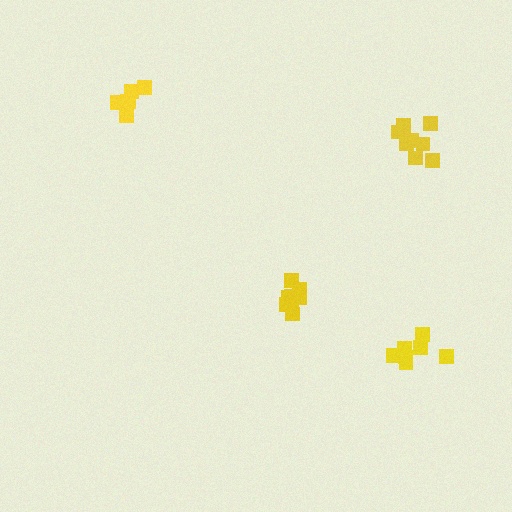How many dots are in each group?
Group 1: 8 dots, Group 2: 6 dots, Group 3: 10 dots, Group 4: 7 dots (31 total).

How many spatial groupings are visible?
There are 4 spatial groupings.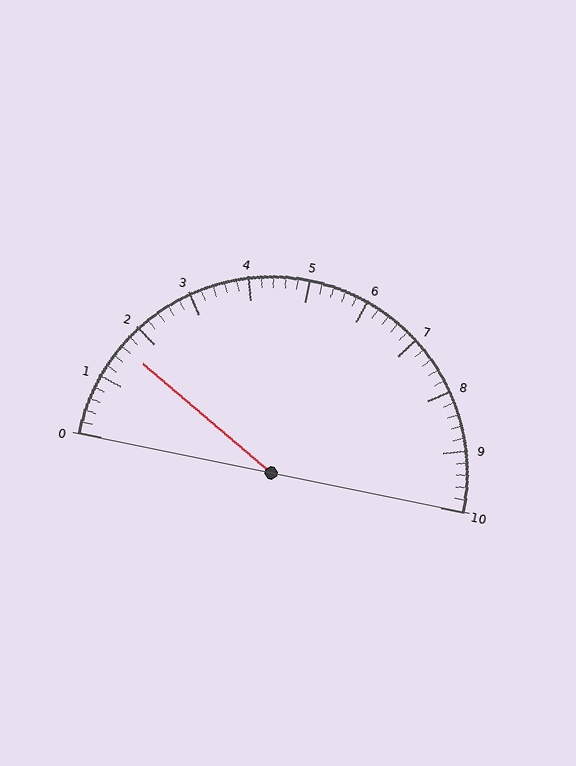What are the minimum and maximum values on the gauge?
The gauge ranges from 0 to 10.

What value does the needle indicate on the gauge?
The needle indicates approximately 1.6.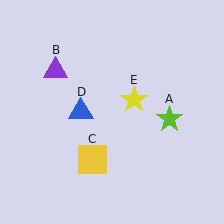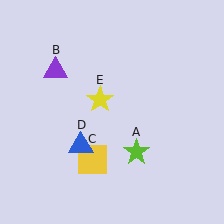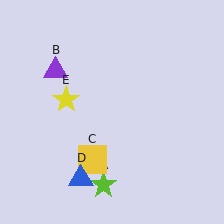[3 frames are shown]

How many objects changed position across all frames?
3 objects changed position: lime star (object A), blue triangle (object D), yellow star (object E).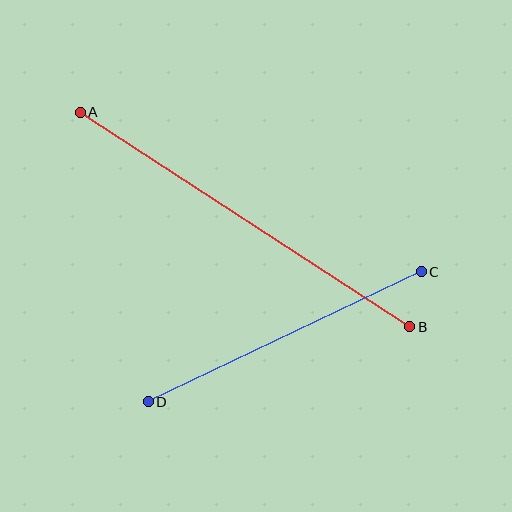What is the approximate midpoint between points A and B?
The midpoint is at approximately (245, 220) pixels.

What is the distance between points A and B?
The distance is approximately 393 pixels.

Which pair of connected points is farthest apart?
Points A and B are farthest apart.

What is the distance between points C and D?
The distance is approximately 302 pixels.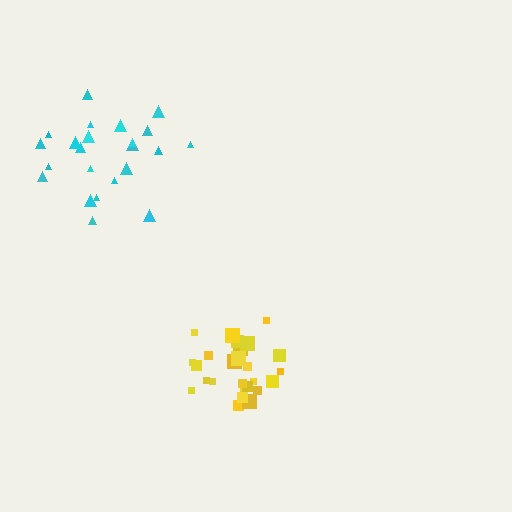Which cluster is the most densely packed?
Yellow.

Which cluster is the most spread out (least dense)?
Cyan.